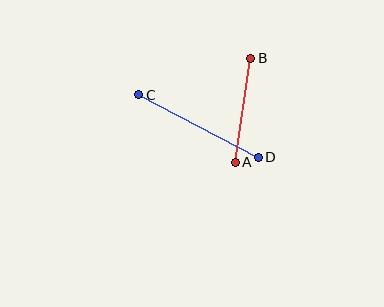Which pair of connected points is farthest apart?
Points C and D are farthest apart.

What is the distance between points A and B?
The distance is approximately 105 pixels.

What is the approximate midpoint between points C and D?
The midpoint is at approximately (199, 126) pixels.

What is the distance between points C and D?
The distance is approximately 135 pixels.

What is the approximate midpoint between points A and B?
The midpoint is at approximately (243, 110) pixels.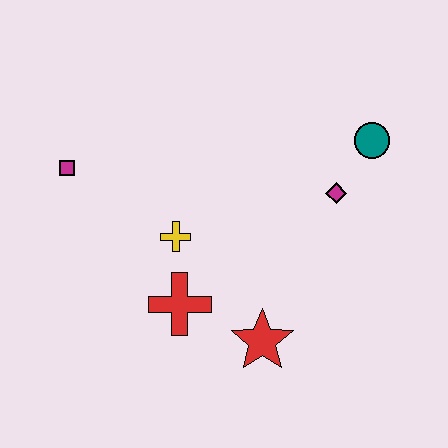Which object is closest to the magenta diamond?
The teal circle is closest to the magenta diamond.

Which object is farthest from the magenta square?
The teal circle is farthest from the magenta square.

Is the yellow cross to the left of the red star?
Yes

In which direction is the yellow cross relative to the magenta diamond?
The yellow cross is to the left of the magenta diamond.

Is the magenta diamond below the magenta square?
Yes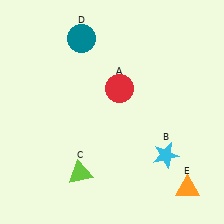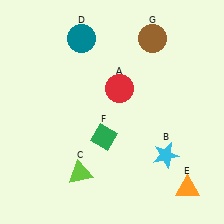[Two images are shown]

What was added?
A green diamond (F), a brown circle (G) were added in Image 2.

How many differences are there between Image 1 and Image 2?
There are 2 differences between the two images.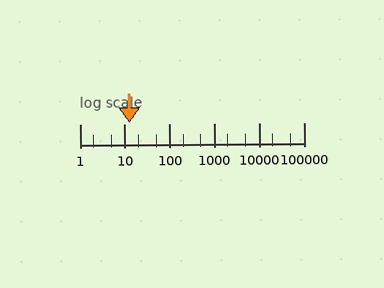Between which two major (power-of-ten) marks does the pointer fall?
The pointer is between 10 and 100.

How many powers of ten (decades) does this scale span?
The scale spans 5 decades, from 1 to 100000.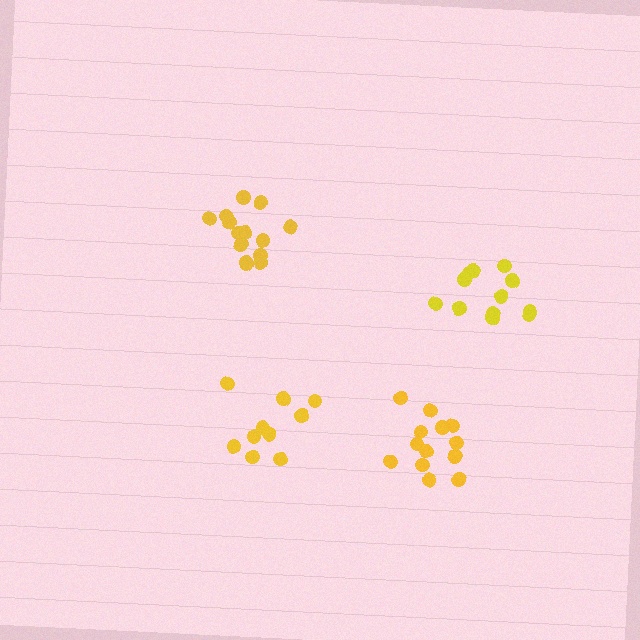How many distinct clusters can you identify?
There are 4 distinct clusters.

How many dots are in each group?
Group 1: 15 dots, Group 2: 12 dots, Group 3: 10 dots, Group 4: 13 dots (50 total).